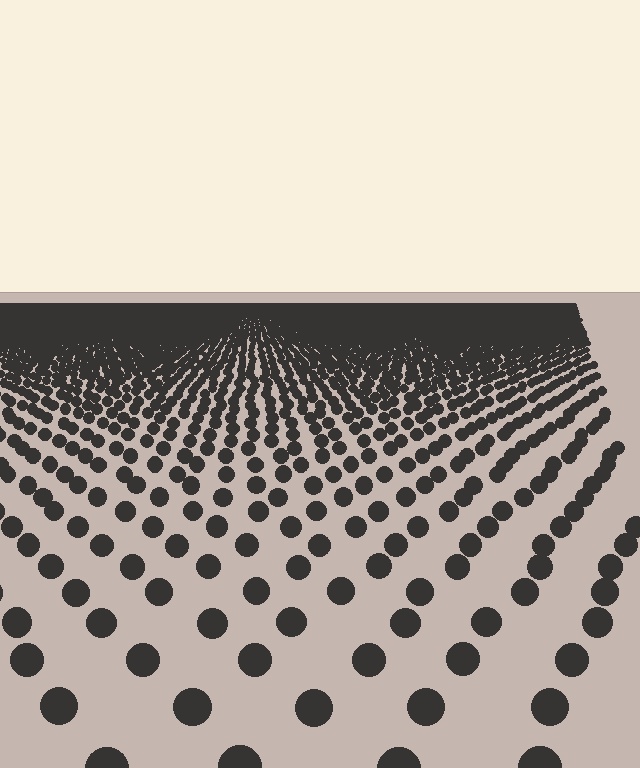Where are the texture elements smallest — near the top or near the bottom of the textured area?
Near the top.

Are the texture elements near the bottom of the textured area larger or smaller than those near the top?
Larger. Near the bottom, elements are closer to the viewer and appear at a bigger on-screen size.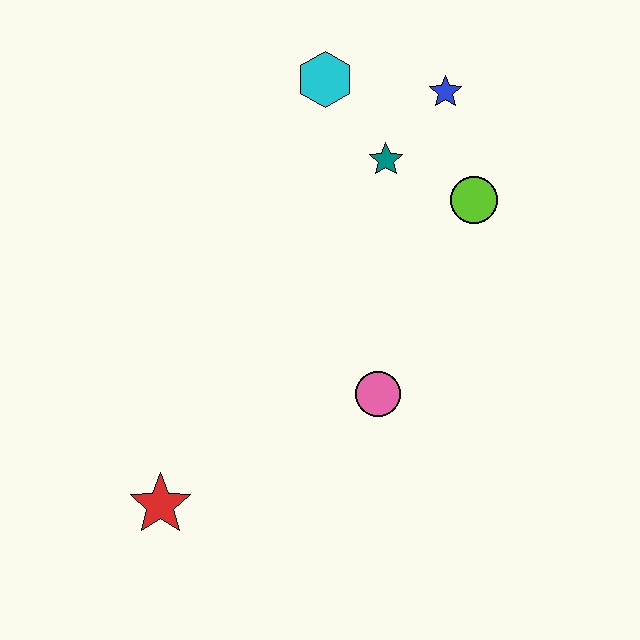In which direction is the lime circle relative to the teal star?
The lime circle is to the right of the teal star.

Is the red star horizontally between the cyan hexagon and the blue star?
No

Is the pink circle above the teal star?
No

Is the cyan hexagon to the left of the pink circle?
Yes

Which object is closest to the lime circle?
The teal star is closest to the lime circle.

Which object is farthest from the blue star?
The red star is farthest from the blue star.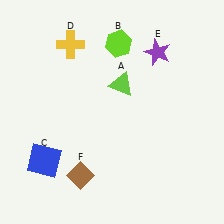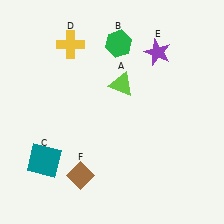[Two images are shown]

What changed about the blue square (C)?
In Image 1, C is blue. In Image 2, it changed to teal.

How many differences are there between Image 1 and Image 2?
There are 2 differences between the two images.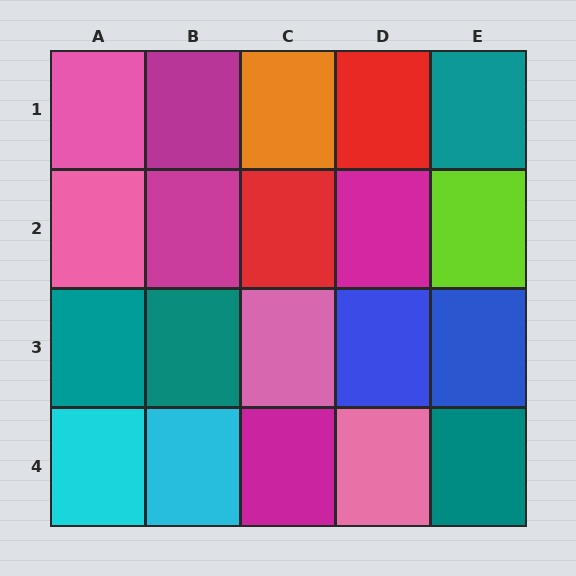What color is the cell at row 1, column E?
Teal.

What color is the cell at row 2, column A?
Pink.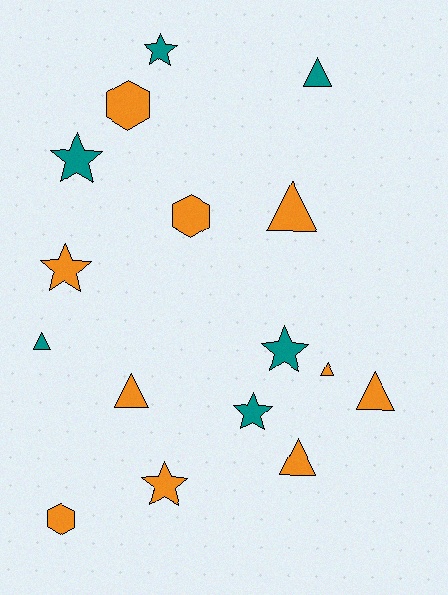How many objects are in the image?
There are 16 objects.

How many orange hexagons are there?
There are 3 orange hexagons.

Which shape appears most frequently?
Triangle, with 7 objects.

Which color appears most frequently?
Orange, with 10 objects.